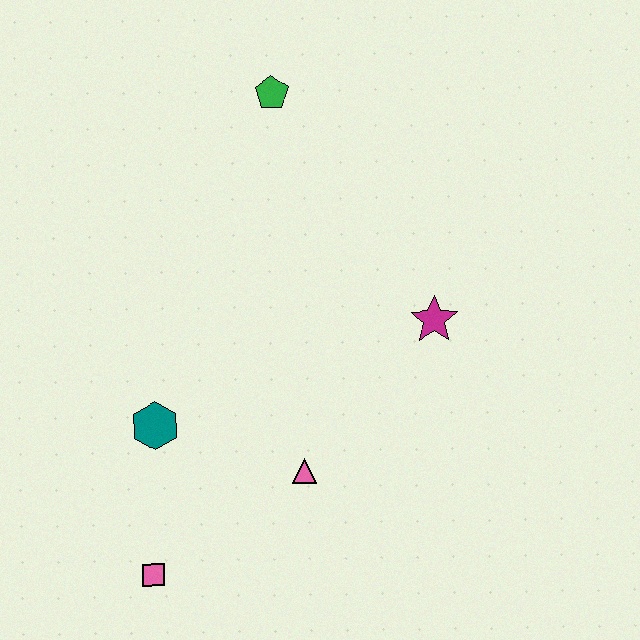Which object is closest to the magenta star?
The pink triangle is closest to the magenta star.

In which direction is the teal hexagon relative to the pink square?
The teal hexagon is above the pink square.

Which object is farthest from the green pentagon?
The pink square is farthest from the green pentagon.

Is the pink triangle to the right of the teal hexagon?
Yes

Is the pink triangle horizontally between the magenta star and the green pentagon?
Yes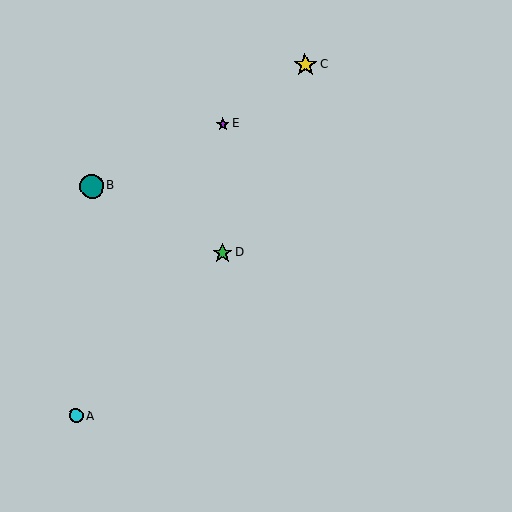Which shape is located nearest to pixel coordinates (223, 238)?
The green star (labeled D) at (222, 253) is nearest to that location.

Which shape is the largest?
The teal circle (labeled B) is the largest.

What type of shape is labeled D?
Shape D is a green star.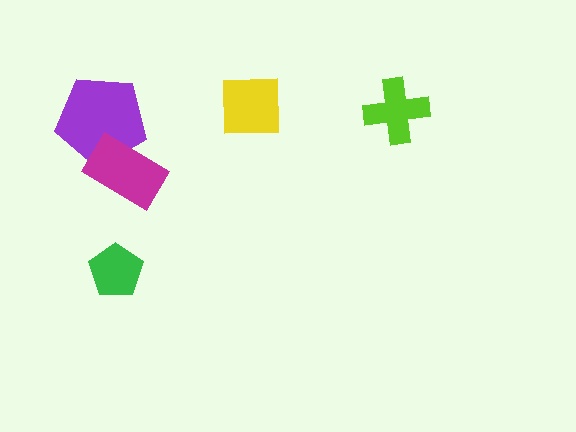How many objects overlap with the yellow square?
0 objects overlap with the yellow square.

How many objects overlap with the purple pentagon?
1 object overlaps with the purple pentagon.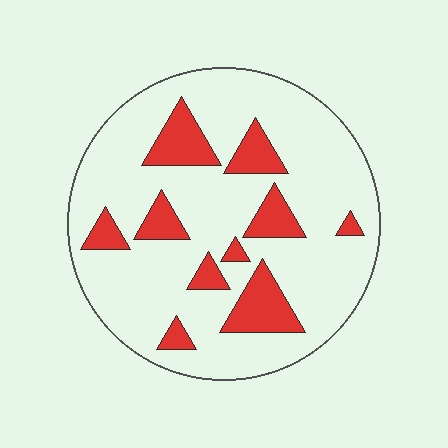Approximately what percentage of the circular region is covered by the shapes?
Approximately 20%.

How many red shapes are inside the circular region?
10.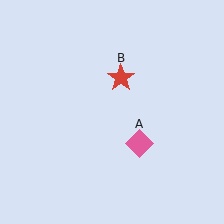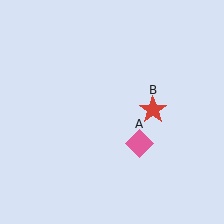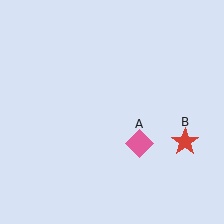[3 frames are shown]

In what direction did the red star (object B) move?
The red star (object B) moved down and to the right.